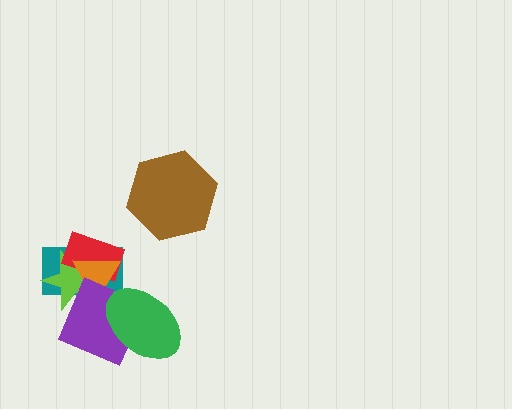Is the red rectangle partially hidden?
Yes, it is partially covered by another shape.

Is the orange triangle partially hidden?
Yes, it is partially covered by another shape.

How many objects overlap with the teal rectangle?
4 objects overlap with the teal rectangle.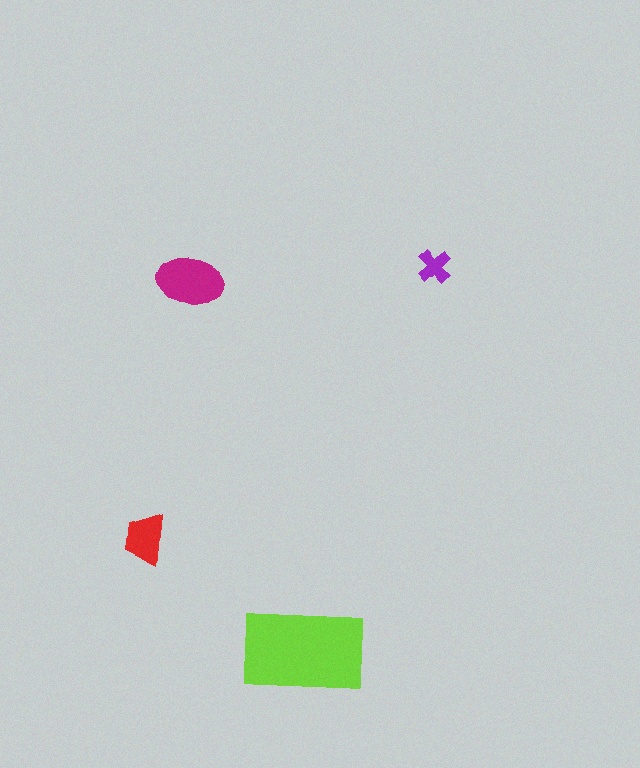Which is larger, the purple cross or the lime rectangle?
The lime rectangle.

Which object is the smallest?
The purple cross.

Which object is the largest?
The lime rectangle.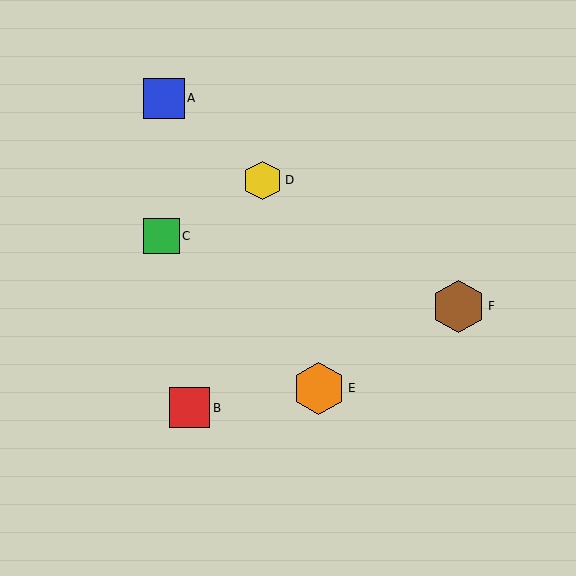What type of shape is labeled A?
Shape A is a blue square.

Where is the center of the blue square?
The center of the blue square is at (164, 98).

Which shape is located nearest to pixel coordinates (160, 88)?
The blue square (labeled A) at (164, 98) is nearest to that location.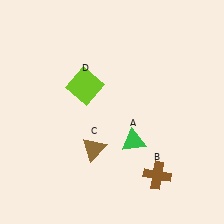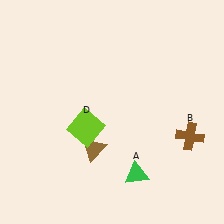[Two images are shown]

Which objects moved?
The objects that moved are: the green triangle (A), the brown cross (B), the lime square (D).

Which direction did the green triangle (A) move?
The green triangle (A) moved down.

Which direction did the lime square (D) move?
The lime square (D) moved down.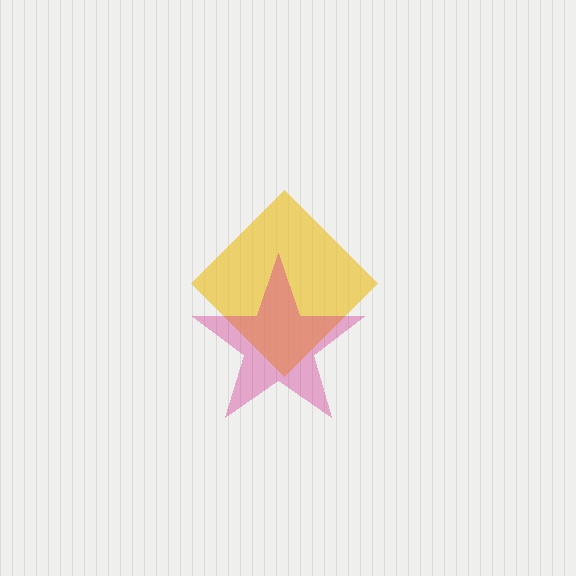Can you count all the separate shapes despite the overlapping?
Yes, there are 2 separate shapes.